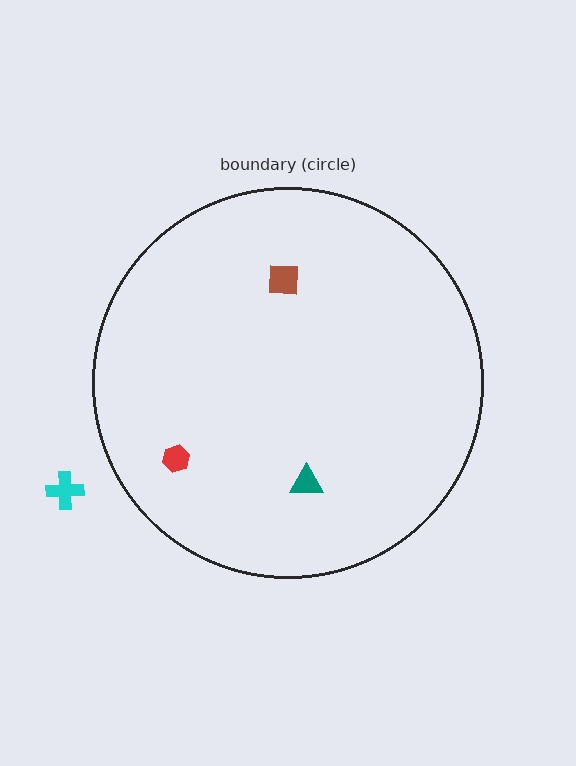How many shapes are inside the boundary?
3 inside, 1 outside.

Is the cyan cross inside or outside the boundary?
Outside.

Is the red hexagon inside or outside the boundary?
Inside.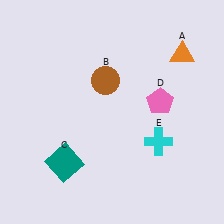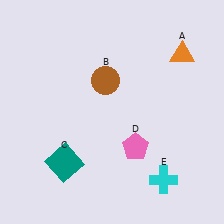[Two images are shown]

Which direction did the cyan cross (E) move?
The cyan cross (E) moved down.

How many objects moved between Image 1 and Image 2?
2 objects moved between the two images.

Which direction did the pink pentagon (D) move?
The pink pentagon (D) moved down.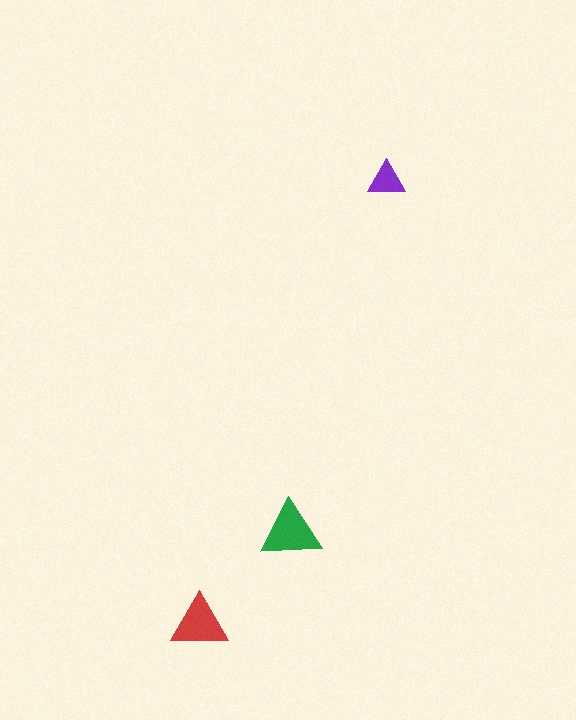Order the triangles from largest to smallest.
the green one, the red one, the purple one.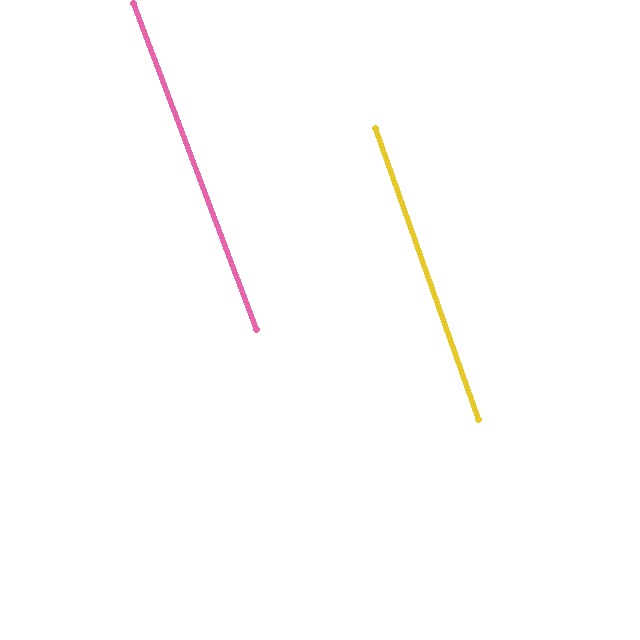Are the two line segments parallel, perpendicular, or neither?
Parallel — their directions differ by only 1.2°.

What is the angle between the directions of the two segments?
Approximately 1 degree.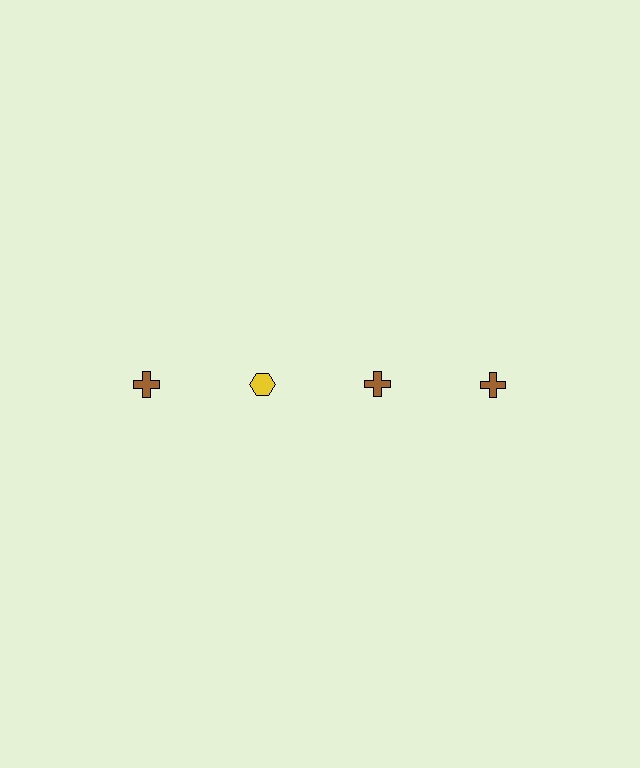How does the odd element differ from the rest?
It differs in both color (yellow instead of brown) and shape (hexagon instead of cross).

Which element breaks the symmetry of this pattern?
The yellow hexagon in the top row, second from left column breaks the symmetry. All other shapes are brown crosses.